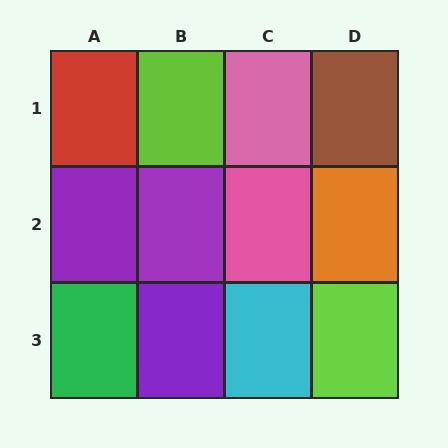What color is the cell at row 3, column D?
Lime.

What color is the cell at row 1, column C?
Pink.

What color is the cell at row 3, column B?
Purple.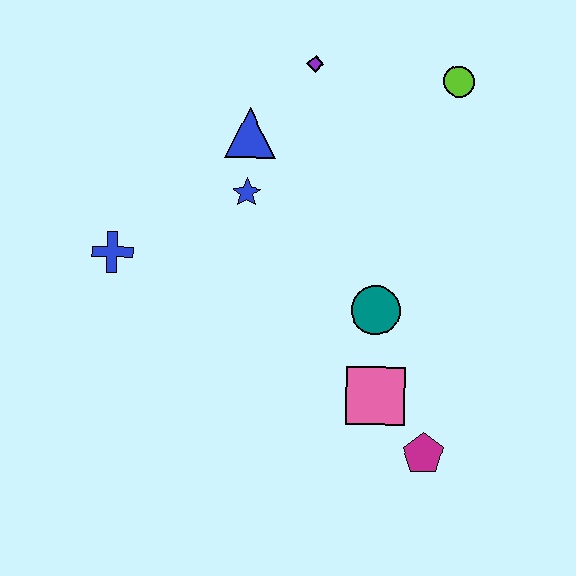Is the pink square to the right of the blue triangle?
Yes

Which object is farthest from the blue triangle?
The magenta pentagon is farthest from the blue triangle.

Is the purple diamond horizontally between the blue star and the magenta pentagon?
Yes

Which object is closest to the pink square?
The magenta pentagon is closest to the pink square.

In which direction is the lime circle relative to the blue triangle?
The lime circle is to the right of the blue triangle.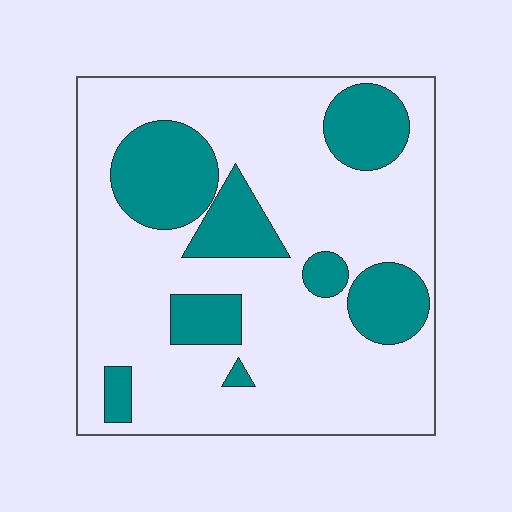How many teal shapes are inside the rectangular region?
8.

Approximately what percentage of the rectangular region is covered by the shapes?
Approximately 25%.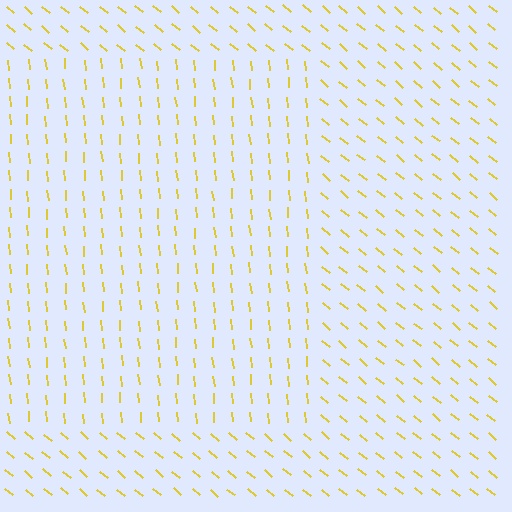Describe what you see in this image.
The image is filled with small yellow line segments. A rectangle region in the image has lines oriented differently from the surrounding lines, creating a visible texture boundary.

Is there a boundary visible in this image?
Yes, there is a texture boundary formed by a change in line orientation.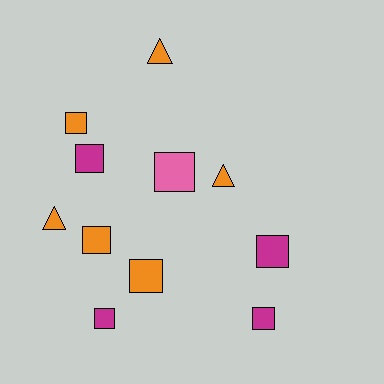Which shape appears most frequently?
Square, with 8 objects.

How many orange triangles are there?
There are 3 orange triangles.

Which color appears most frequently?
Orange, with 6 objects.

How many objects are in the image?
There are 11 objects.